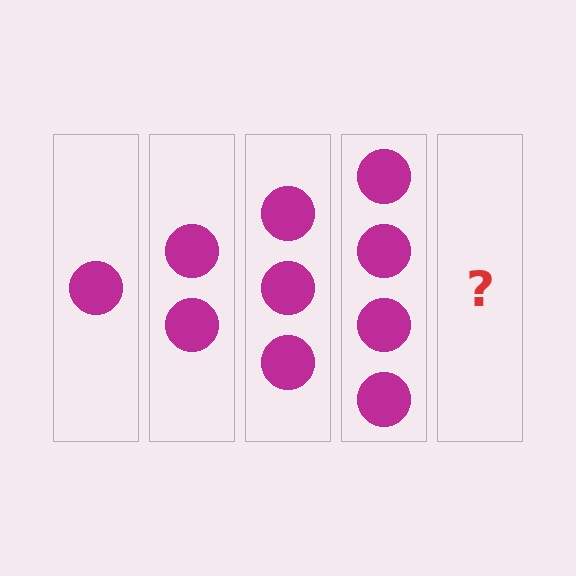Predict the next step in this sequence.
The next step is 5 circles.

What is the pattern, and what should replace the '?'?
The pattern is that each step adds one more circle. The '?' should be 5 circles.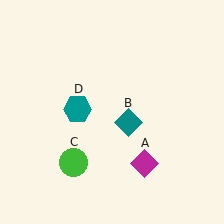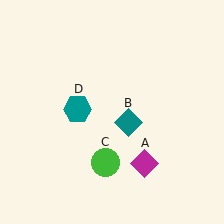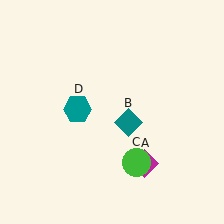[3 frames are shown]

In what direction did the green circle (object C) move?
The green circle (object C) moved right.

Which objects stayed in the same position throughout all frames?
Magenta diamond (object A) and teal diamond (object B) and teal hexagon (object D) remained stationary.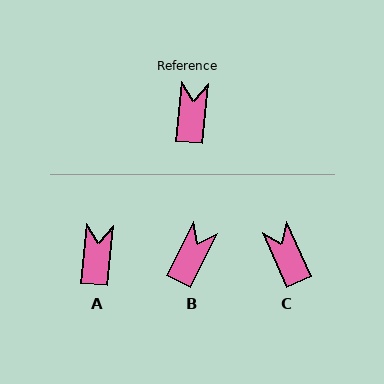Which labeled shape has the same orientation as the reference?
A.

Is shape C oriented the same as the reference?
No, it is off by about 29 degrees.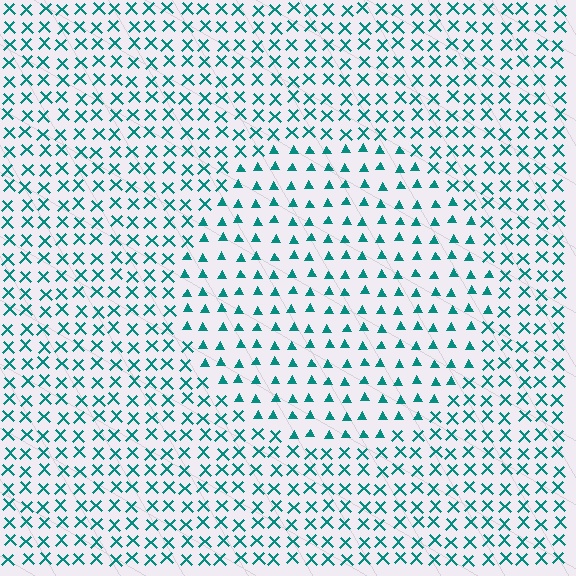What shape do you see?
I see a circle.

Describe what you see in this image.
The image is filled with small teal elements arranged in a uniform grid. A circle-shaped region contains triangles, while the surrounding area contains X marks. The boundary is defined purely by the change in element shape.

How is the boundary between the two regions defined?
The boundary is defined by a change in element shape: triangles inside vs. X marks outside. All elements share the same color and spacing.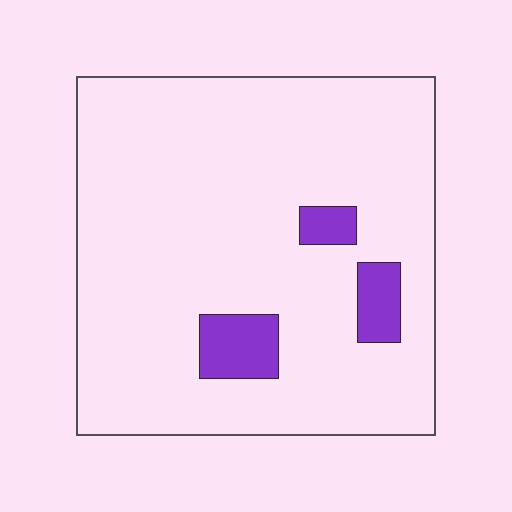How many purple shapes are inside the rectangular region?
3.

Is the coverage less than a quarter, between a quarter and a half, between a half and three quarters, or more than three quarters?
Less than a quarter.